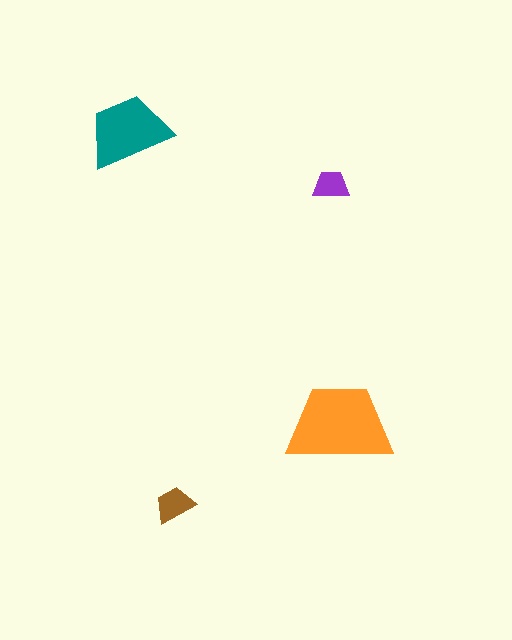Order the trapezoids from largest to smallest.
the orange one, the teal one, the brown one, the purple one.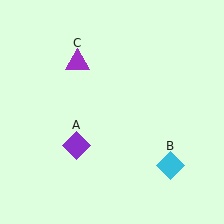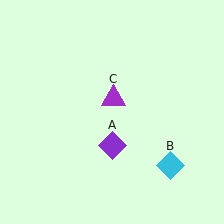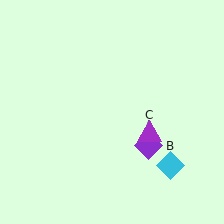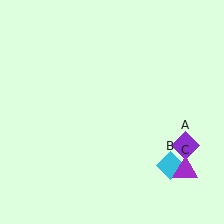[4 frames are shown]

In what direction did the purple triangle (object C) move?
The purple triangle (object C) moved down and to the right.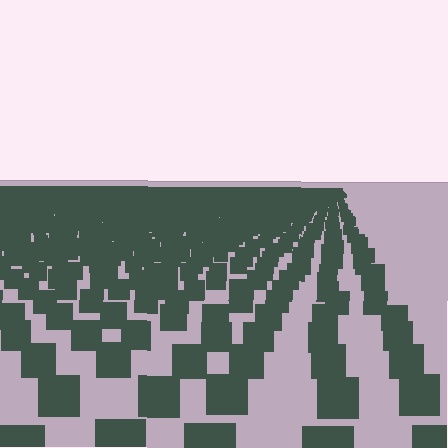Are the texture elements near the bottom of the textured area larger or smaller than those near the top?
Larger. Near the bottom, elements are closer to the viewer and appear at a bigger on-screen size.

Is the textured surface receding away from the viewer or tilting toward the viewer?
The surface is receding away from the viewer. Texture elements get smaller and denser toward the top.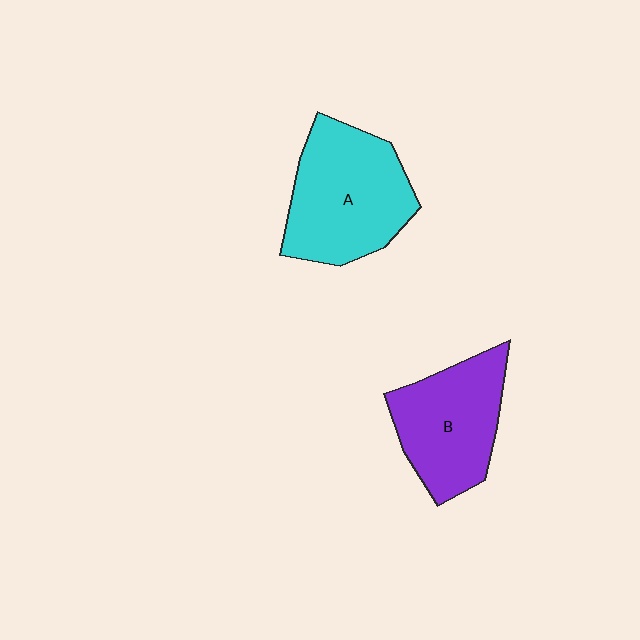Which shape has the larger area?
Shape A (cyan).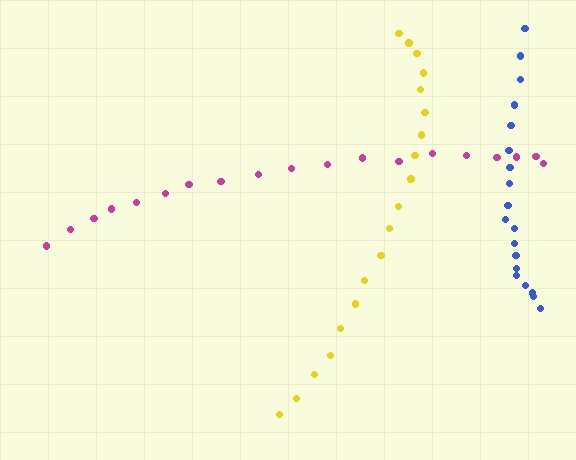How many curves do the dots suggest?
There are 3 distinct paths.